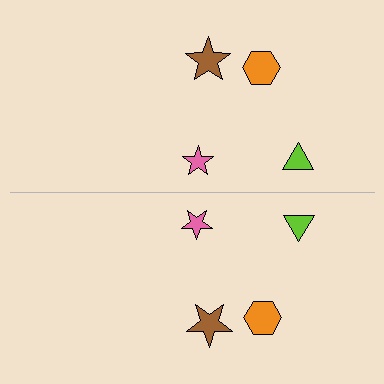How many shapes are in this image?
There are 8 shapes in this image.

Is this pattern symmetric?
Yes, this pattern has bilateral (reflection) symmetry.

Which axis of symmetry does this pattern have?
The pattern has a horizontal axis of symmetry running through the center of the image.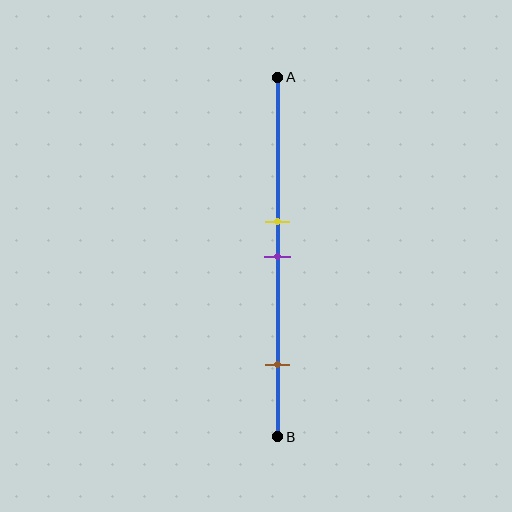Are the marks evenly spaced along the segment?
No, the marks are not evenly spaced.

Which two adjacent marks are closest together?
The yellow and purple marks are the closest adjacent pair.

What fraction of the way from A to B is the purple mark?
The purple mark is approximately 50% (0.5) of the way from A to B.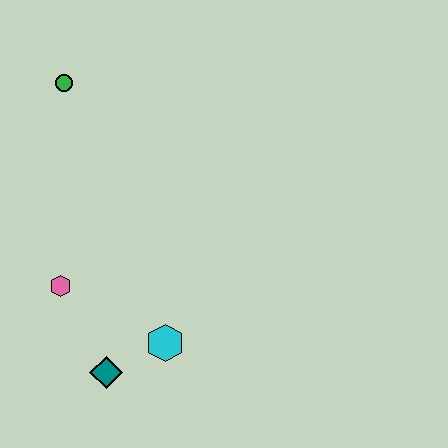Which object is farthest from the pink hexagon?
The green circle is farthest from the pink hexagon.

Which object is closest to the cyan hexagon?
The teal diamond is closest to the cyan hexagon.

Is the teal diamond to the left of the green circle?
No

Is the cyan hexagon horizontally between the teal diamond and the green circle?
No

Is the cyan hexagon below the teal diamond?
No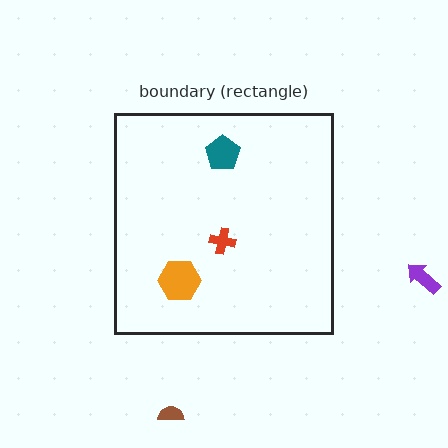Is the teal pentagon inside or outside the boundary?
Inside.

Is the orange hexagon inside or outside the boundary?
Inside.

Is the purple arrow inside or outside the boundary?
Outside.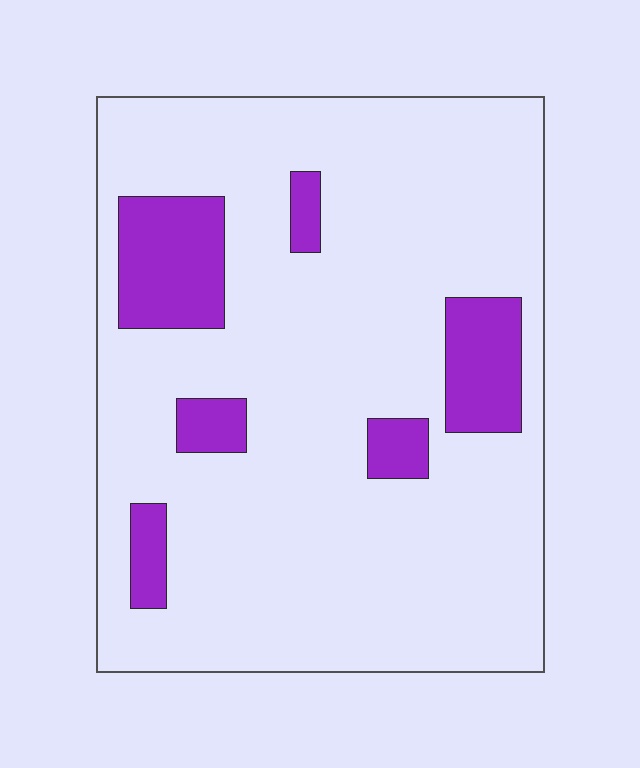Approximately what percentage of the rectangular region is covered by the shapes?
Approximately 15%.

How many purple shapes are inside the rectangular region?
6.